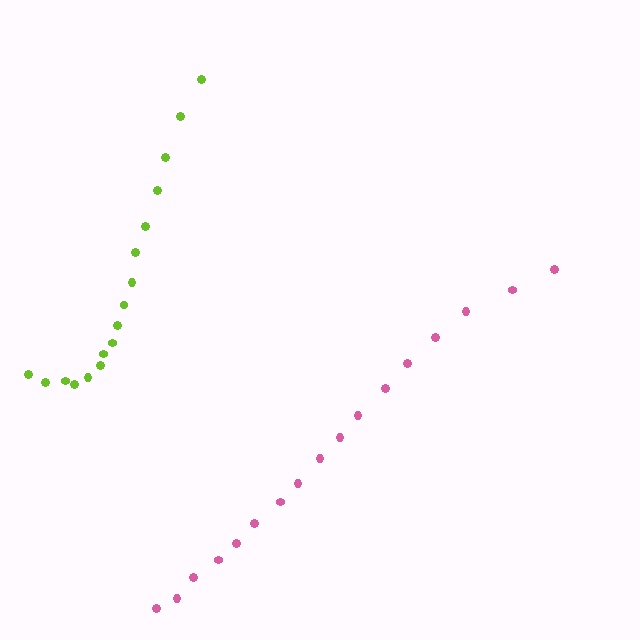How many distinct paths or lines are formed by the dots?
There are 2 distinct paths.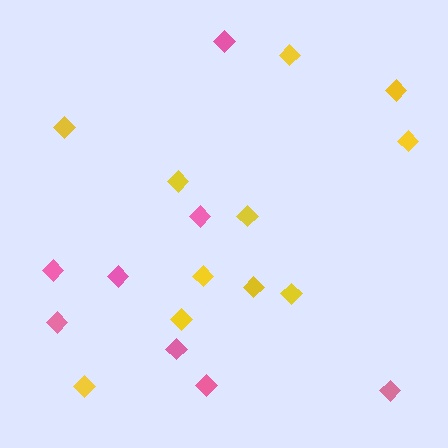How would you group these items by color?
There are 2 groups: one group of pink diamonds (8) and one group of yellow diamonds (11).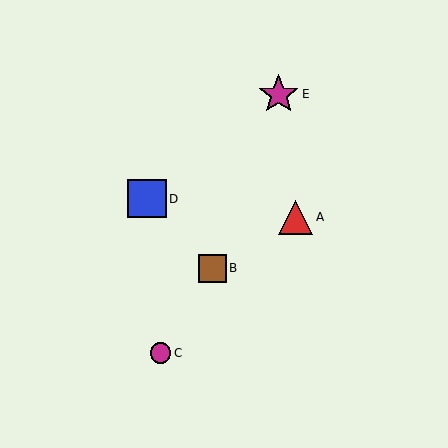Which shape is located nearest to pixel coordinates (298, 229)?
The red triangle (labeled A) at (296, 217) is nearest to that location.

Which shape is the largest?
The magenta star (labeled E) is the largest.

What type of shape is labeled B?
Shape B is a brown square.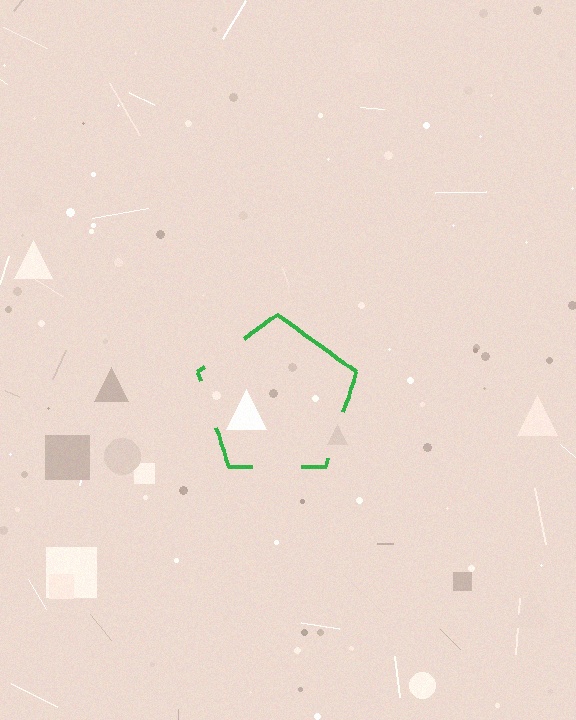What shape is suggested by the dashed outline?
The dashed outline suggests a pentagon.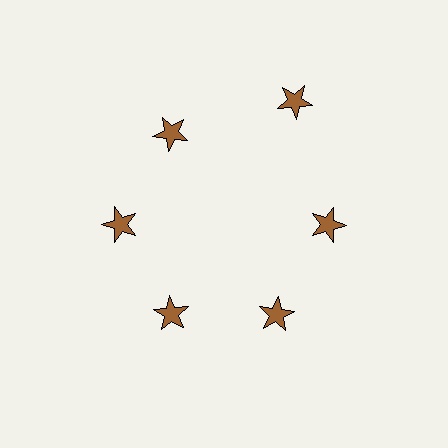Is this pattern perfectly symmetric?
No. The 6 brown stars are arranged in a ring, but one element near the 1 o'clock position is pushed outward from the center, breaking the 6-fold rotational symmetry.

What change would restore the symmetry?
The symmetry would be restored by moving it inward, back onto the ring so that all 6 stars sit at equal angles and equal distance from the center.